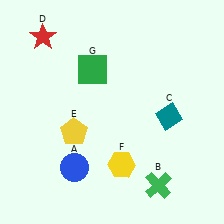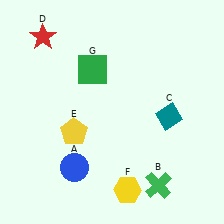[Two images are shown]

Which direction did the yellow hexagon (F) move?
The yellow hexagon (F) moved down.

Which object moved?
The yellow hexagon (F) moved down.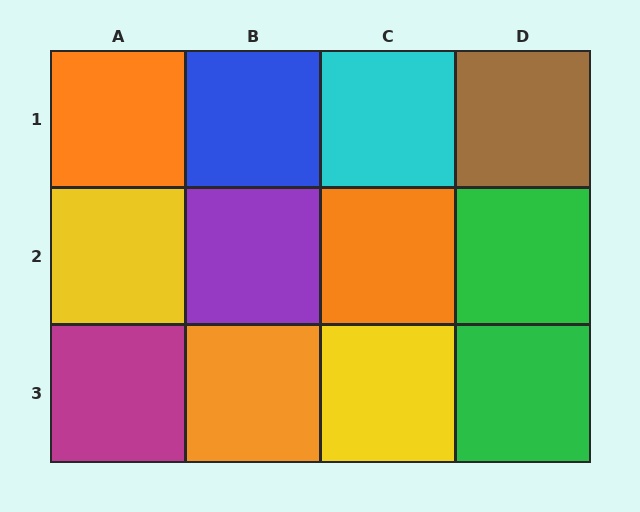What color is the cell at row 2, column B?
Purple.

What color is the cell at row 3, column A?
Magenta.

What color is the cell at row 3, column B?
Orange.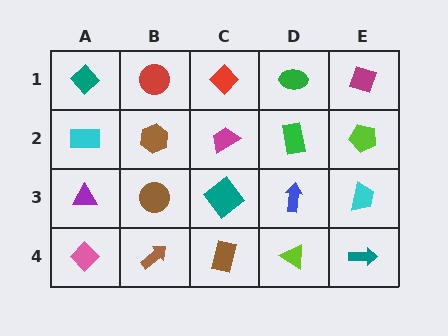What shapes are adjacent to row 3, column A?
A cyan rectangle (row 2, column A), a pink diamond (row 4, column A), a brown circle (row 3, column B).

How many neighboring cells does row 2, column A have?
3.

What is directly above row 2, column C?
A red diamond.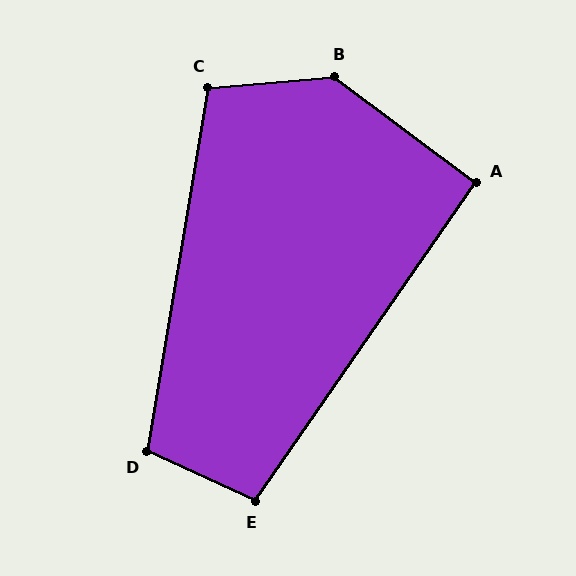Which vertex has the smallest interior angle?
A, at approximately 92 degrees.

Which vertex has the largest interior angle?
B, at approximately 139 degrees.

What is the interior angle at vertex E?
Approximately 100 degrees (obtuse).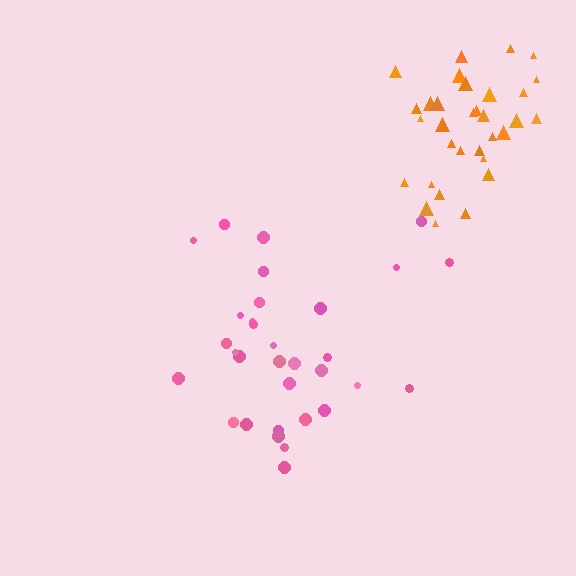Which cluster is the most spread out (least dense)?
Pink.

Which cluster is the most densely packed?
Orange.